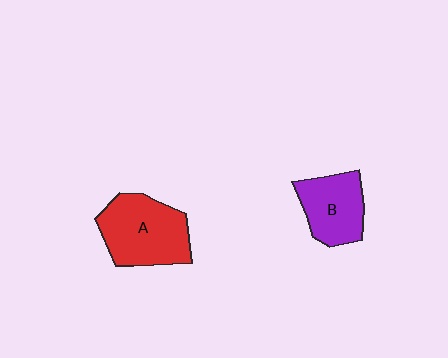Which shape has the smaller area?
Shape B (purple).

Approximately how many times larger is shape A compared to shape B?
Approximately 1.4 times.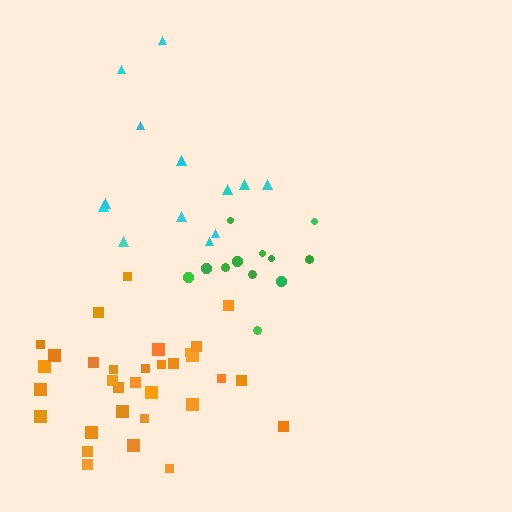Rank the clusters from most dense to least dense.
green, orange, cyan.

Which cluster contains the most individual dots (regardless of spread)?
Orange (32).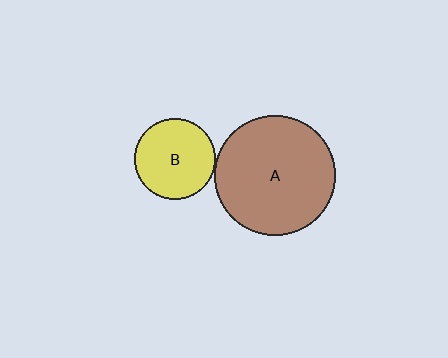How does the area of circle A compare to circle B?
Approximately 2.2 times.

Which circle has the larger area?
Circle A (brown).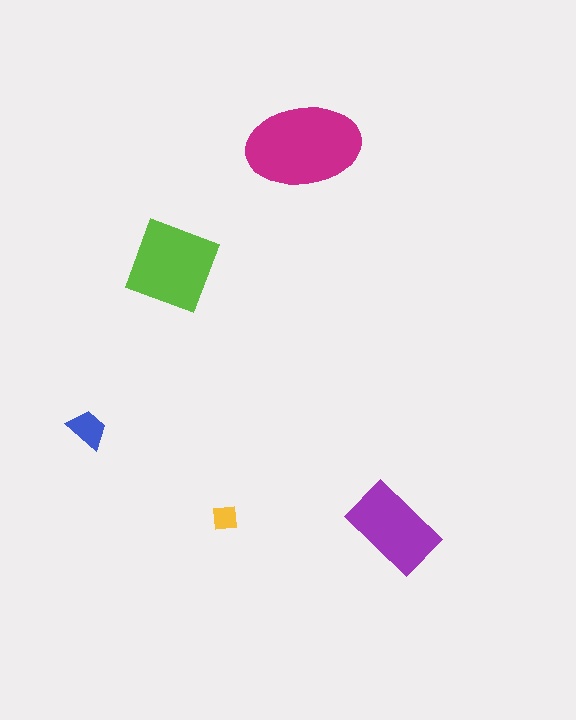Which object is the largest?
The magenta ellipse.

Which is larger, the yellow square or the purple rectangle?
The purple rectangle.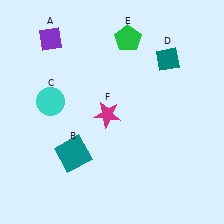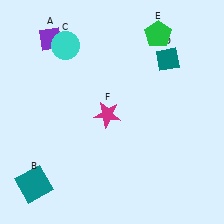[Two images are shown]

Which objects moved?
The objects that moved are: the teal square (B), the cyan circle (C), the green pentagon (E).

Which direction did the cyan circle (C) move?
The cyan circle (C) moved up.